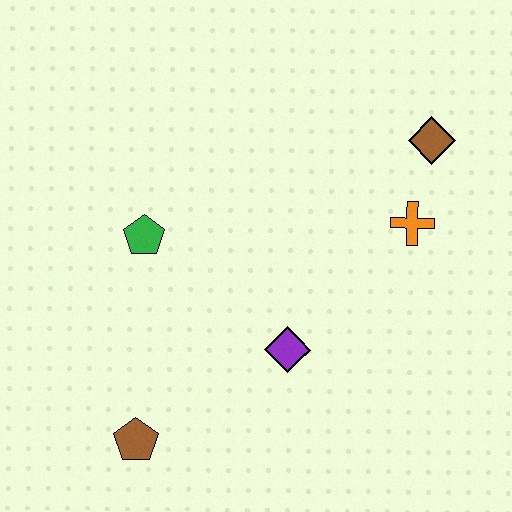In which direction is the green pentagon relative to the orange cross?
The green pentagon is to the left of the orange cross.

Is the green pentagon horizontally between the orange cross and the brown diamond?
No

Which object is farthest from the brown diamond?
The brown pentagon is farthest from the brown diamond.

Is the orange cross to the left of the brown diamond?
Yes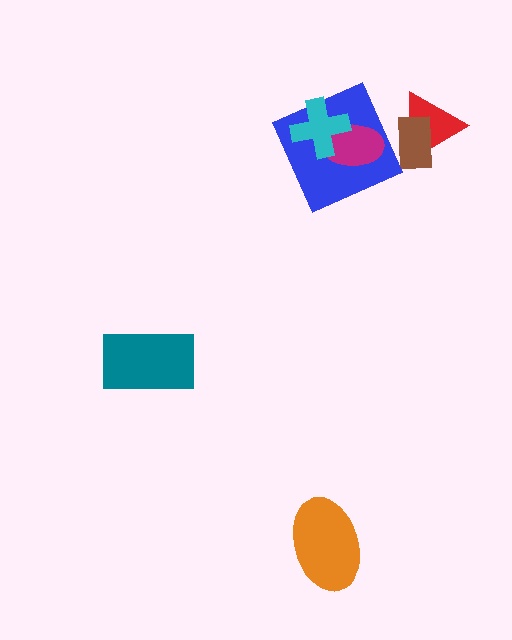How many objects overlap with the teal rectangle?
0 objects overlap with the teal rectangle.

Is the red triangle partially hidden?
Yes, it is partially covered by another shape.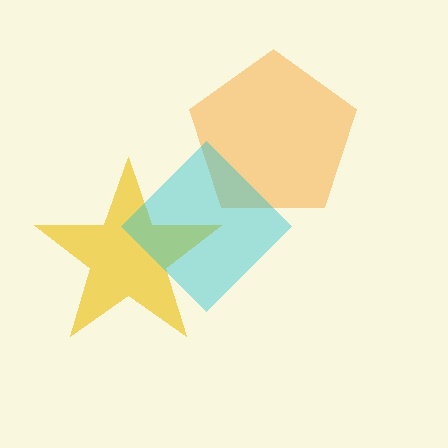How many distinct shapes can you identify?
There are 3 distinct shapes: an orange pentagon, a yellow star, a cyan diamond.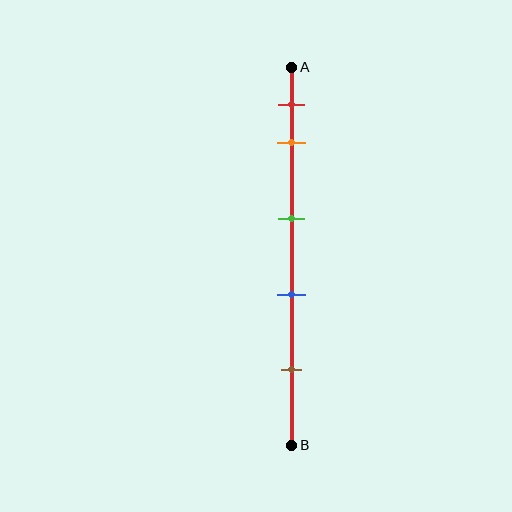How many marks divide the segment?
There are 5 marks dividing the segment.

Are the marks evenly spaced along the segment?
No, the marks are not evenly spaced.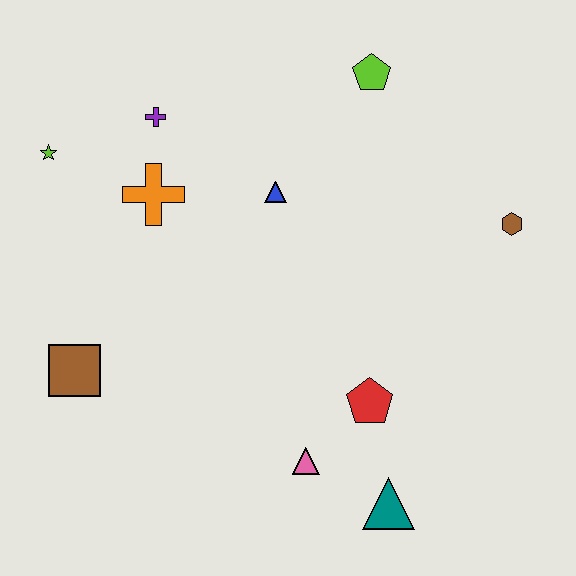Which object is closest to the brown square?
The orange cross is closest to the brown square.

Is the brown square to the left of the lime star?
No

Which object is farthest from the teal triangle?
The lime star is farthest from the teal triangle.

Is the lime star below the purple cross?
Yes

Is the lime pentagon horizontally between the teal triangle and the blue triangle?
Yes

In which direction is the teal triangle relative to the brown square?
The teal triangle is to the right of the brown square.